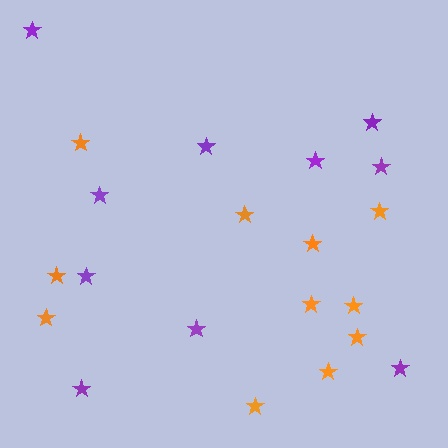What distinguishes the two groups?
There are 2 groups: one group of purple stars (10) and one group of orange stars (11).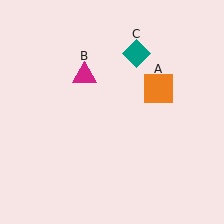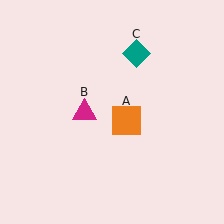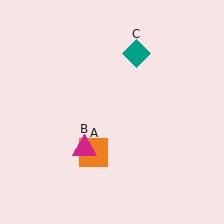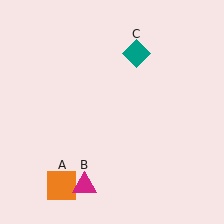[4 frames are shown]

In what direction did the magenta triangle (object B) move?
The magenta triangle (object B) moved down.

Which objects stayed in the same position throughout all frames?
Teal diamond (object C) remained stationary.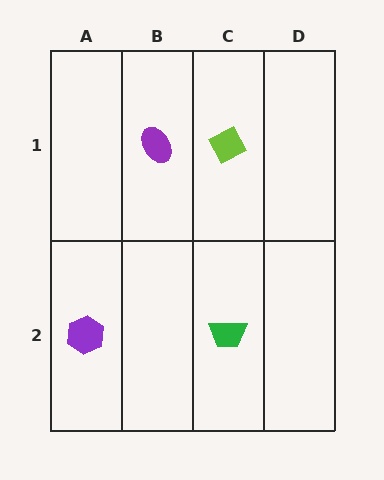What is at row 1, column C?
A lime diamond.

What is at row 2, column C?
A green trapezoid.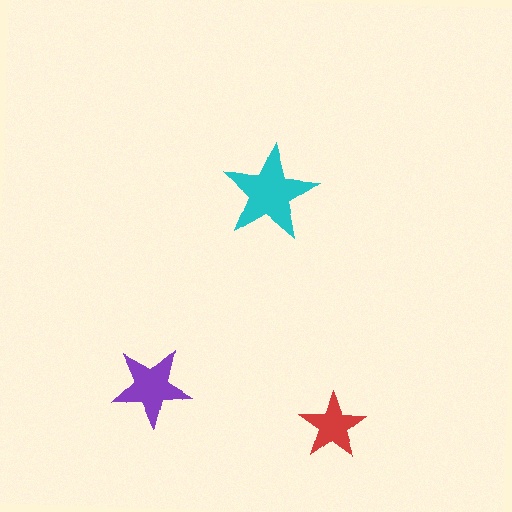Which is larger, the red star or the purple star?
The purple one.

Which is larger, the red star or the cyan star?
The cyan one.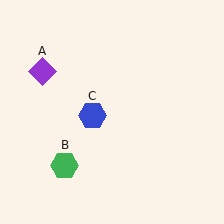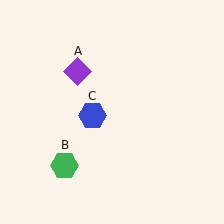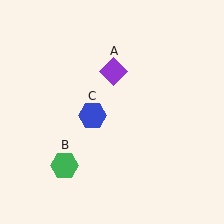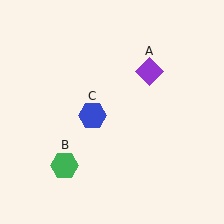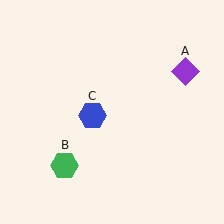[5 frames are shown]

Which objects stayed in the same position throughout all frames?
Green hexagon (object B) and blue hexagon (object C) remained stationary.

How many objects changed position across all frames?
1 object changed position: purple diamond (object A).